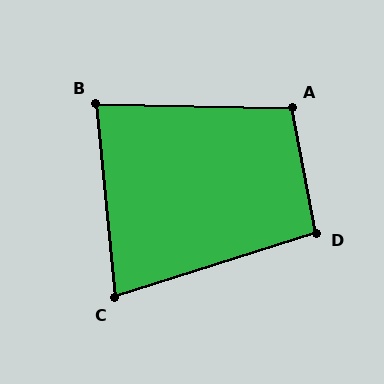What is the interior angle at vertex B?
Approximately 83 degrees (acute).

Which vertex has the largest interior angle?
A, at approximately 102 degrees.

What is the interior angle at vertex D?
Approximately 97 degrees (obtuse).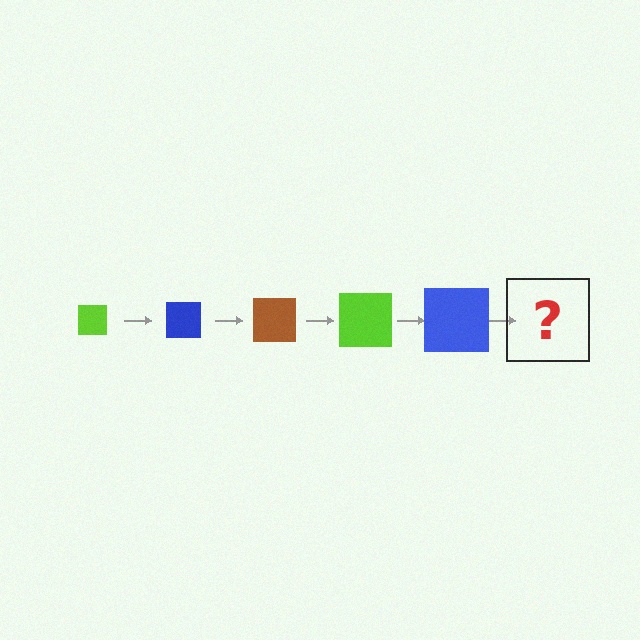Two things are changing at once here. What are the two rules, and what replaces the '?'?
The two rules are that the square grows larger each step and the color cycles through lime, blue, and brown. The '?' should be a brown square, larger than the previous one.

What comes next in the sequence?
The next element should be a brown square, larger than the previous one.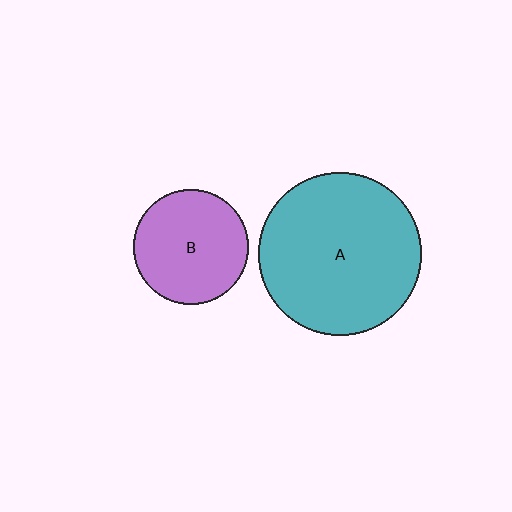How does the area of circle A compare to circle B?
Approximately 2.0 times.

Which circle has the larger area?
Circle A (teal).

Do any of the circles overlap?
No, none of the circles overlap.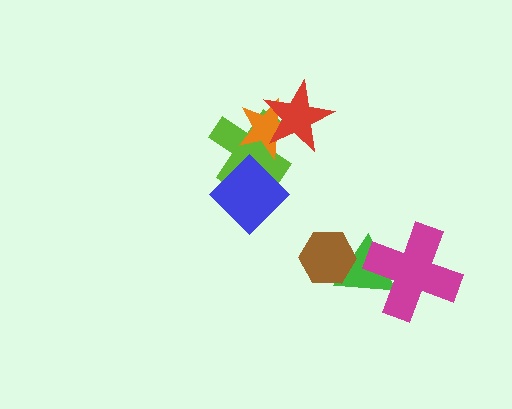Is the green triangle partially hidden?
Yes, it is partially covered by another shape.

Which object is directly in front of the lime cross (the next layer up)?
The orange star is directly in front of the lime cross.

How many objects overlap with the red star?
2 objects overlap with the red star.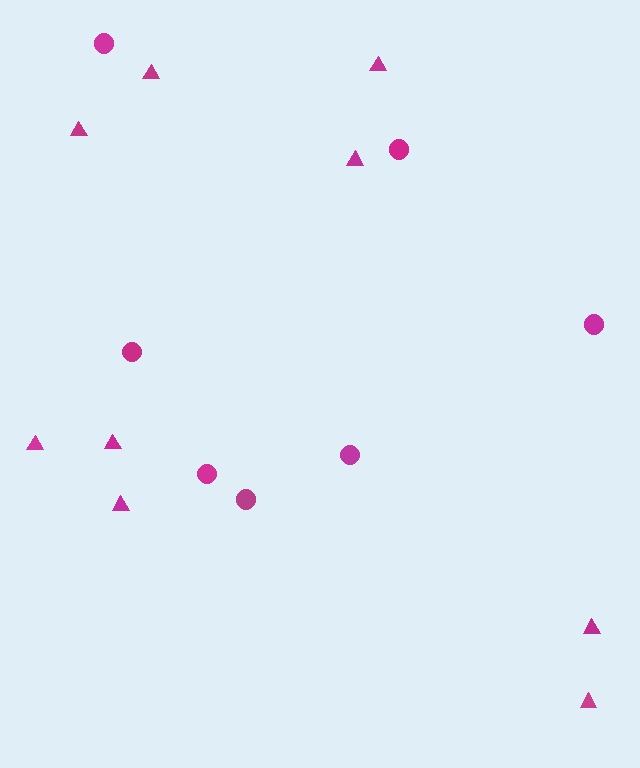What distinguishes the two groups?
There are 2 groups: one group of circles (7) and one group of triangles (9).